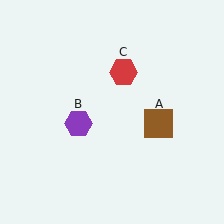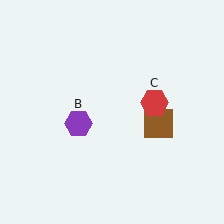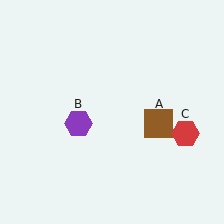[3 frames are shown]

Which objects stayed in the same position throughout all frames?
Brown square (object A) and purple hexagon (object B) remained stationary.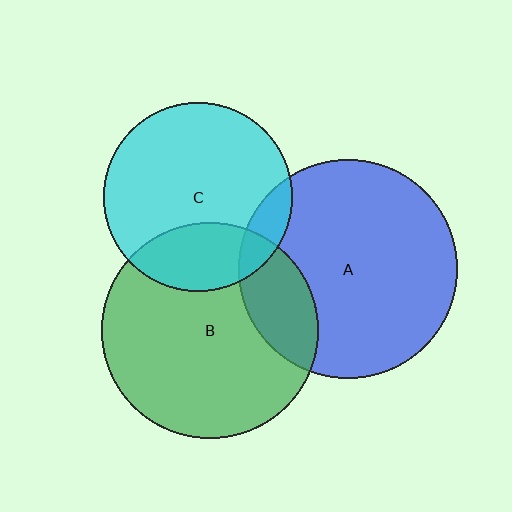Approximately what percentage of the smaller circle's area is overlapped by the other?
Approximately 10%.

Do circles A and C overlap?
Yes.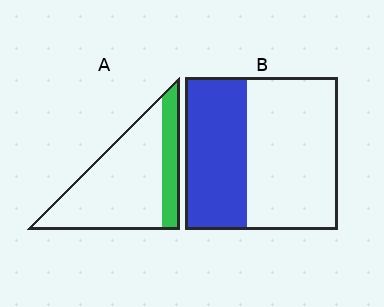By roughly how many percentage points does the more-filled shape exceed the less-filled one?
By roughly 20 percentage points (B over A).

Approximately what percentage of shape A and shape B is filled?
A is approximately 20% and B is approximately 40%.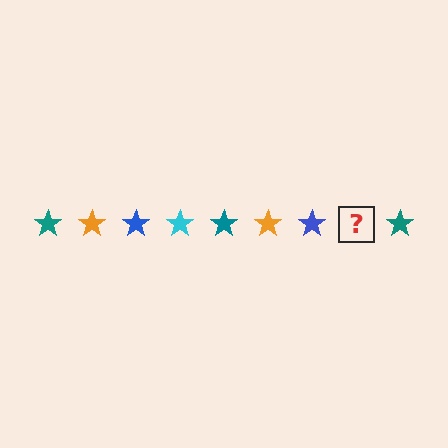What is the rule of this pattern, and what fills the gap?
The rule is that the pattern cycles through teal, orange, blue, cyan stars. The gap should be filled with a cyan star.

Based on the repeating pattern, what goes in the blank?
The blank should be a cyan star.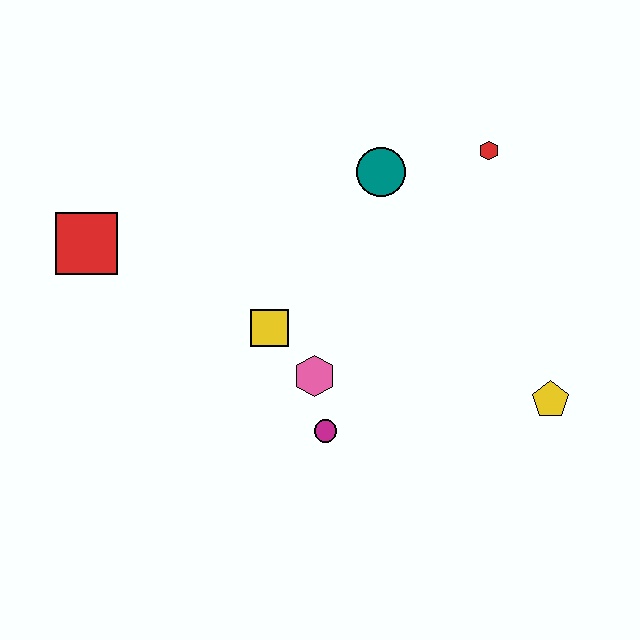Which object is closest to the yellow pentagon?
The magenta circle is closest to the yellow pentagon.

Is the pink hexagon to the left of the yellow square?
No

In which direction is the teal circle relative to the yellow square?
The teal circle is above the yellow square.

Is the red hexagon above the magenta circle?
Yes